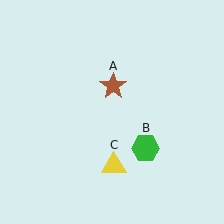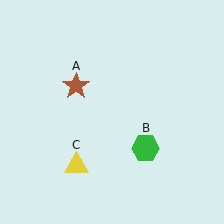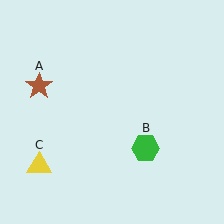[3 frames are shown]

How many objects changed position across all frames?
2 objects changed position: brown star (object A), yellow triangle (object C).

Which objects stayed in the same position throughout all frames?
Green hexagon (object B) remained stationary.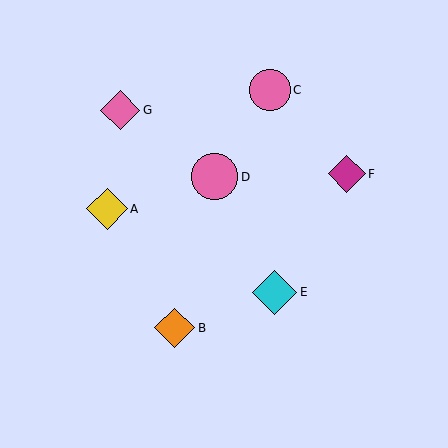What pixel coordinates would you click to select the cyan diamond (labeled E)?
Click at (275, 292) to select the cyan diamond E.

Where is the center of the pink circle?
The center of the pink circle is at (215, 177).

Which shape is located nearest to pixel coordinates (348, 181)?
The magenta diamond (labeled F) at (347, 174) is nearest to that location.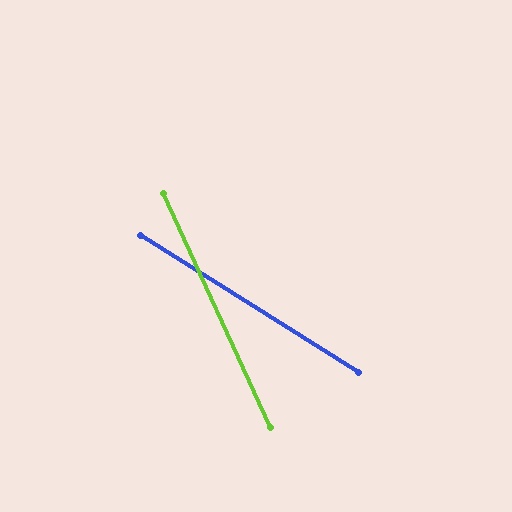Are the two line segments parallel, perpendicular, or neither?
Neither parallel nor perpendicular — they differ by about 33°.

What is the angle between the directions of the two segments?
Approximately 33 degrees.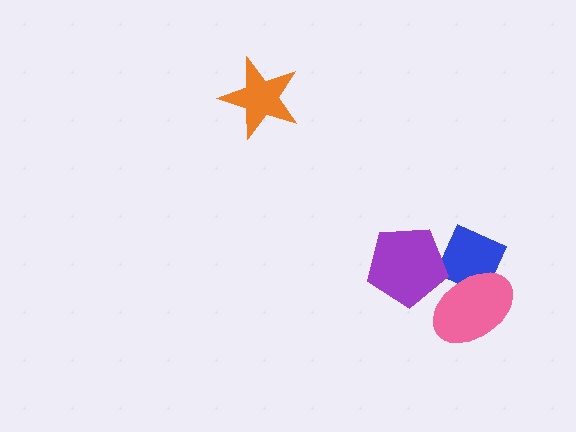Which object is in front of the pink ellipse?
The purple pentagon is in front of the pink ellipse.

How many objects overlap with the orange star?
0 objects overlap with the orange star.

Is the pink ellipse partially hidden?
Yes, it is partially covered by another shape.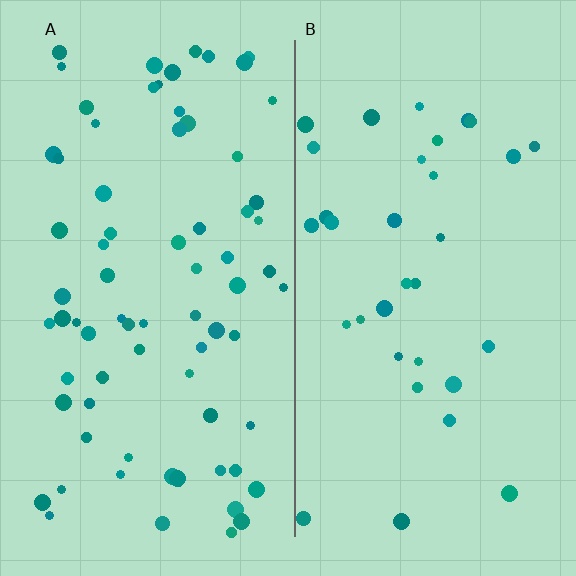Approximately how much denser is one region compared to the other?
Approximately 2.2× — region A over region B.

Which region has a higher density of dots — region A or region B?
A (the left).